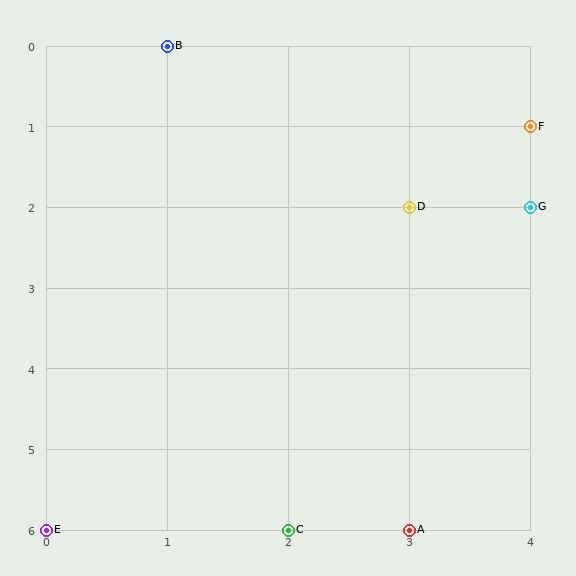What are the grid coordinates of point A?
Point A is at grid coordinates (3, 6).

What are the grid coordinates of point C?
Point C is at grid coordinates (2, 6).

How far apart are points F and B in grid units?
Points F and B are 3 columns and 1 row apart (about 3.2 grid units diagonally).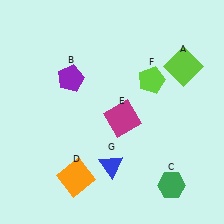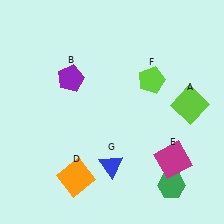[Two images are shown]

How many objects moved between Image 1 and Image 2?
2 objects moved between the two images.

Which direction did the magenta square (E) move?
The magenta square (E) moved right.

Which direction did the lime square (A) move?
The lime square (A) moved down.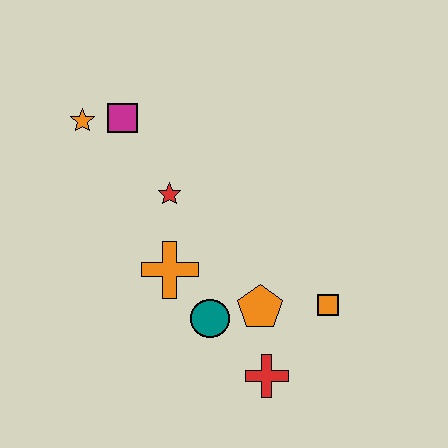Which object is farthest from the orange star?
The red cross is farthest from the orange star.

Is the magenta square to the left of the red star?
Yes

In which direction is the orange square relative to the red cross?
The orange square is above the red cross.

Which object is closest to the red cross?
The orange pentagon is closest to the red cross.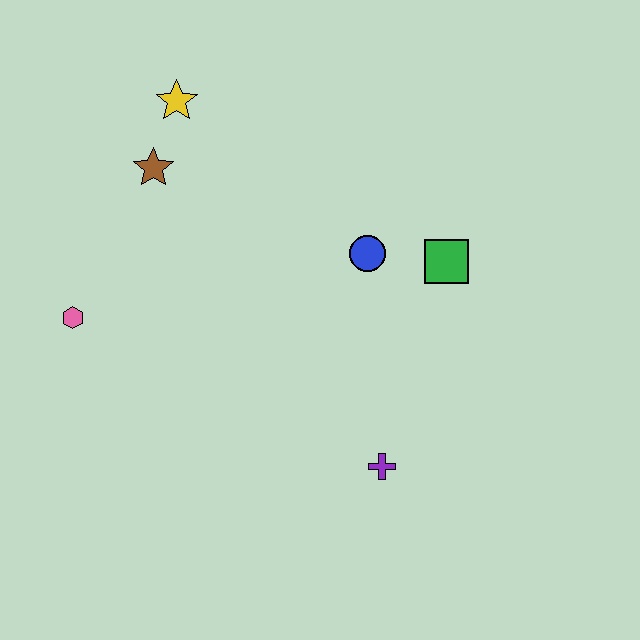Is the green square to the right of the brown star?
Yes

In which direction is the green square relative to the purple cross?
The green square is above the purple cross.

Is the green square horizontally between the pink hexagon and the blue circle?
No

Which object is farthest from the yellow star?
The purple cross is farthest from the yellow star.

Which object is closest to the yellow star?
The brown star is closest to the yellow star.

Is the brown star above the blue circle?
Yes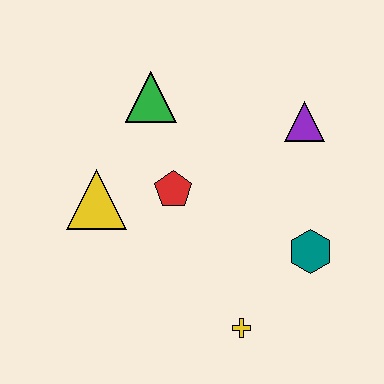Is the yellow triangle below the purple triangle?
Yes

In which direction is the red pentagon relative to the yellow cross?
The red pentagon is above the yellow cross.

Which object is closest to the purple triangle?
The teal hexagon is closest to the purple triangle.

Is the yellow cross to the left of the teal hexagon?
Yes